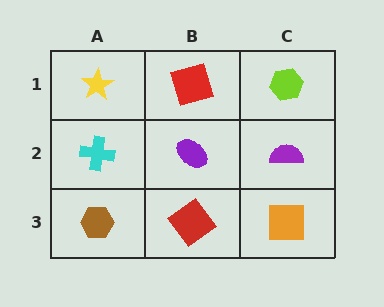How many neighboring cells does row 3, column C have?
2.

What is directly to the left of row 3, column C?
A red diamond.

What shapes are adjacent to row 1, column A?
A cyan cross (row 2, column A), a red square (row 1, column B).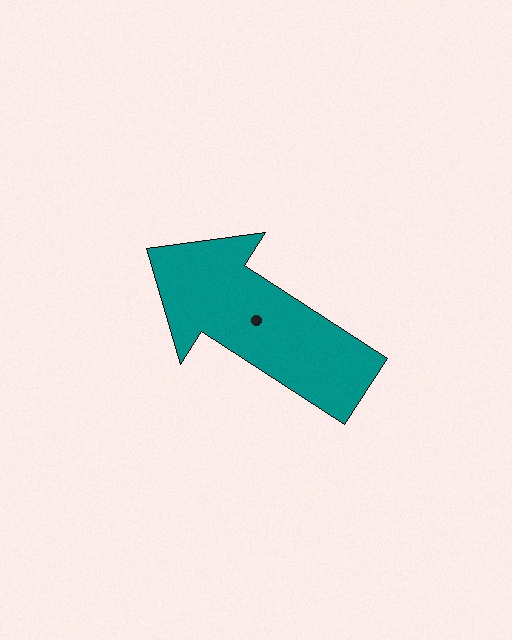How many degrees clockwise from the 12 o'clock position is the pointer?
Approximately 303 degrees.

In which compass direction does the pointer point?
Northwest.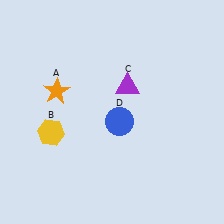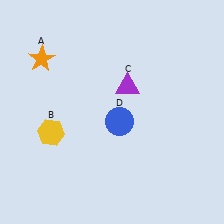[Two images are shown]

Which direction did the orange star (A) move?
The orange star (A) moved up.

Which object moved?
The orange star (A) moved up.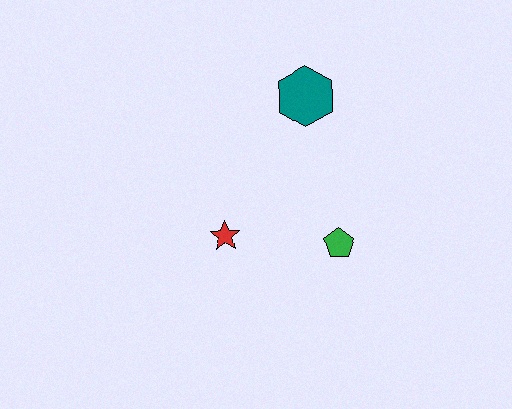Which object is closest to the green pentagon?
The red star is closest to the green pentagon.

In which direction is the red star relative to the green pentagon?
The red star is to the left of the green pentagon.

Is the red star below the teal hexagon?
Yes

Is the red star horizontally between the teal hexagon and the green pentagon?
No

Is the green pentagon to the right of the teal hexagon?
Yes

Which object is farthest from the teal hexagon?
The red star is farthest from the teal hexagon.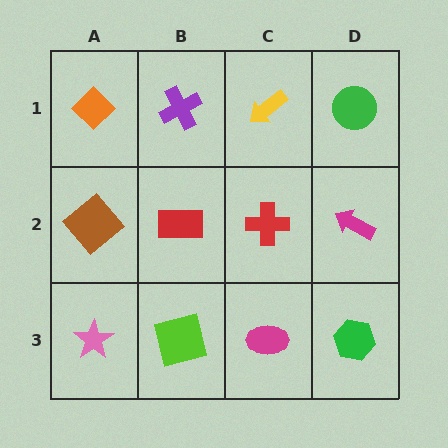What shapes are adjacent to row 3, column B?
A red rectangle (row 2, column B), a pink star (row 3, column A), a magenta ellipse (row 3, column C).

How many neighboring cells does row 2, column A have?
3.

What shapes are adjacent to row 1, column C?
A red cross (row 2, column C), a purple cross (row 1, column B), a green circle (row 1, column D).